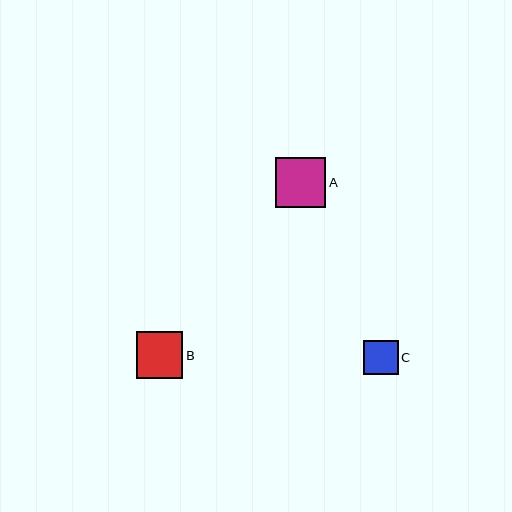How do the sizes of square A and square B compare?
Square A and square B are approximately the same size.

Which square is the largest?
Square A is the largest with a size of approximately 50 pixels.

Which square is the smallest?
Square C is the smallest with a size of approximately 35 pixels.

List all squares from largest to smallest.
From largest to smallest: A, B, C.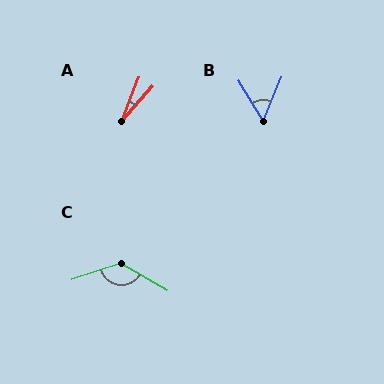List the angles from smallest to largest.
A (20°), B (53°), C (132°).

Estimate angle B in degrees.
Approximately 53 degrees.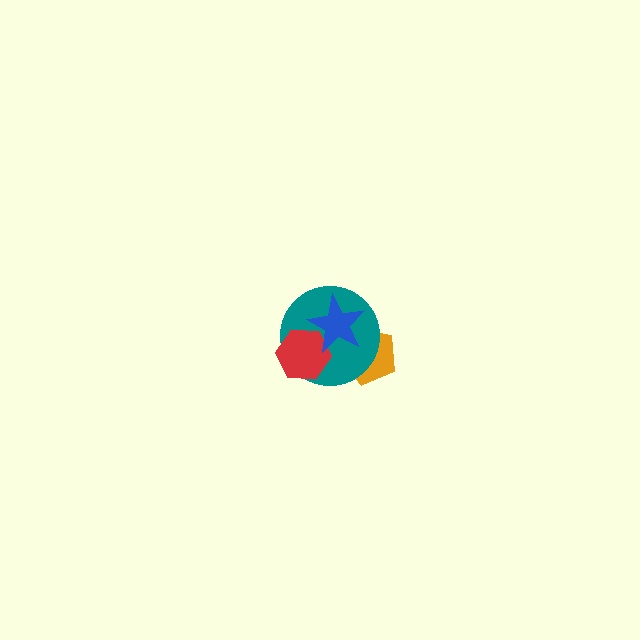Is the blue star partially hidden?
No, no other shape covers it.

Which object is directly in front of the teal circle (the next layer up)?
The red hexagon is directly in front of the teal circle.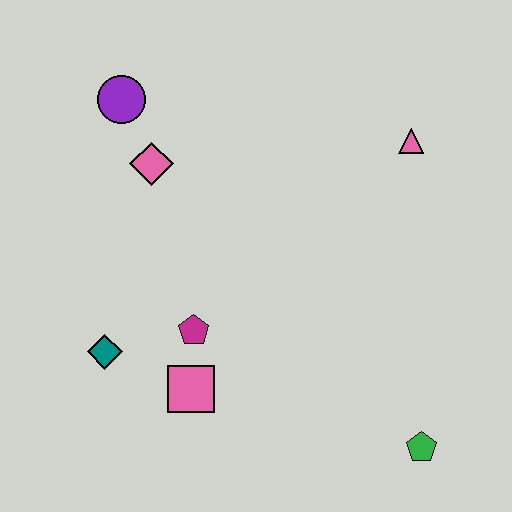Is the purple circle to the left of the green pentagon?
Yes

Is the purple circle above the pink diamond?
Yes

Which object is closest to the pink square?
The magenta pentagon is closest to the pink square.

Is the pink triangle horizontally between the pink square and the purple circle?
No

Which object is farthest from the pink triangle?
The teal diamond is farthest from the pink triangle.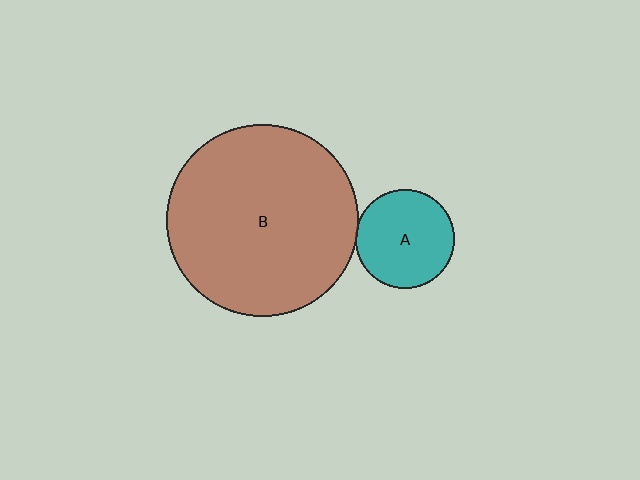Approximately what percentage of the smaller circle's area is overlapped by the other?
Approximately 5%.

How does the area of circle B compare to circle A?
Approximately 3.8 times.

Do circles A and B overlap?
Yes.